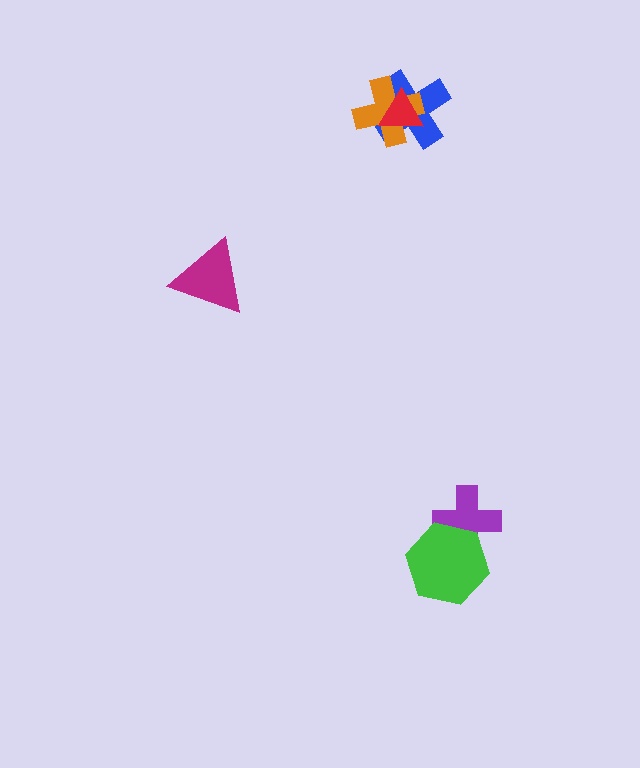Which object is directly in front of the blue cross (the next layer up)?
The orange cross is directly in front of the blue cross.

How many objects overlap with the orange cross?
2 objects overlap with the orange cross.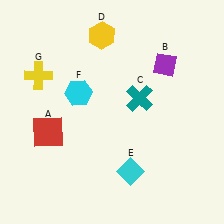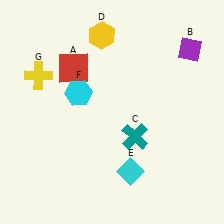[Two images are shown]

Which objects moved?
The objects that moved are: the red square (A), the purple diamond (B), the teal cross (C).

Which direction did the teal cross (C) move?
The teal cross (C) moved down.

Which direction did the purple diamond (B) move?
The purple diamond (B) moved right.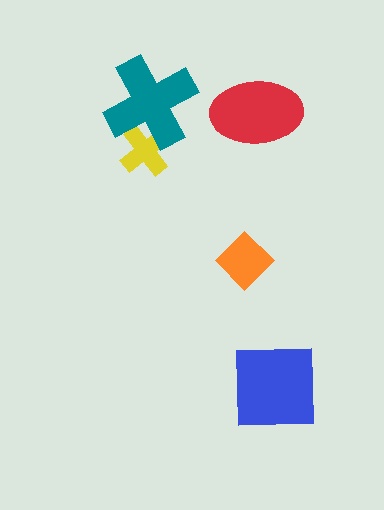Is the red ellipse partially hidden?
No, no other shape covers it.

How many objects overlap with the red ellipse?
0 objects overlap with the red ellipse.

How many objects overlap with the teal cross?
1 object overlaps with the teal cross.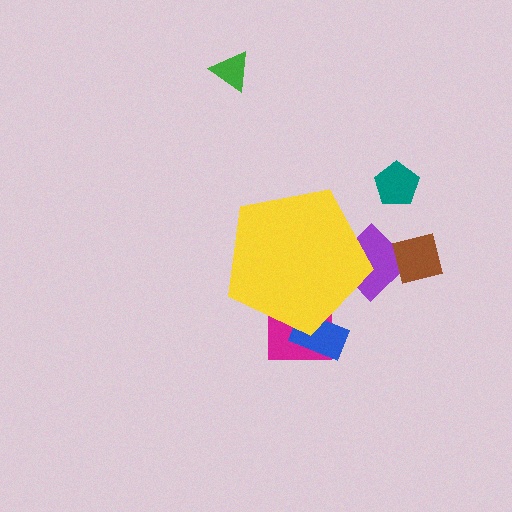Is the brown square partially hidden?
No, the brown square is fully visible.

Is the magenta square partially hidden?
Yes, the magenta square is partially hidden behind the yellow pentagon.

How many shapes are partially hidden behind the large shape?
3 shapes are partially hidden.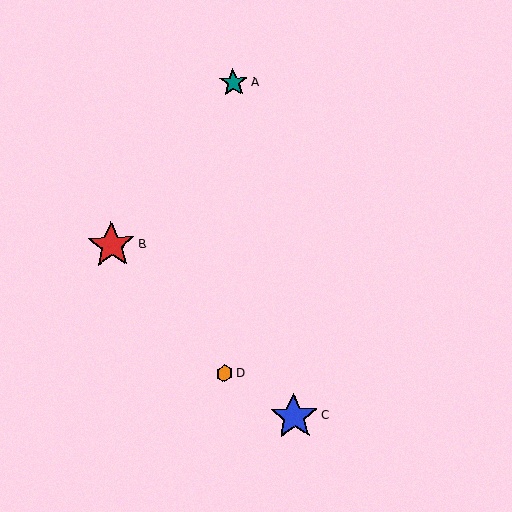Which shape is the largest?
The blue star (labeled C) is the largest.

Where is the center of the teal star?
The center of the teal star is at (233, 83).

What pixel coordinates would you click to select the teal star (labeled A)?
Click at (233, 83) to select the teal star A.